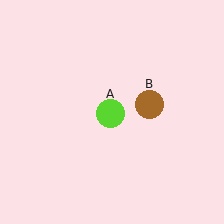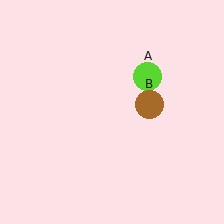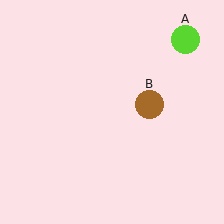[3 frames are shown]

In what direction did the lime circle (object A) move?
The lime circle (object A) moved up and to the right.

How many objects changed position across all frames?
1 object changed position: lime circle (object A).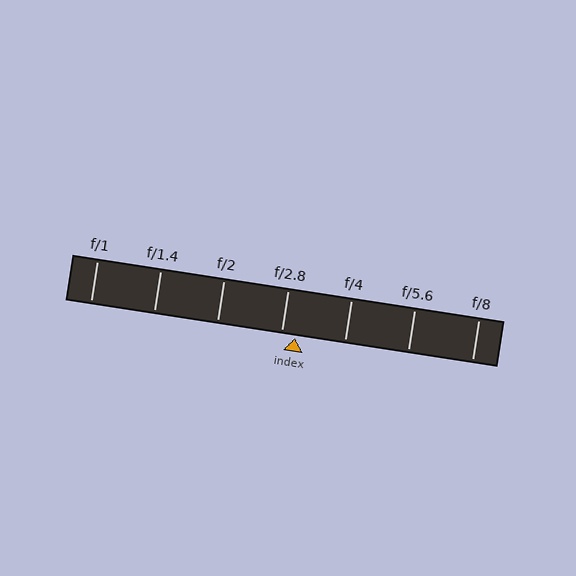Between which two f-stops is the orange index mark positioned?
The index mark is between f/2.8 and f/4.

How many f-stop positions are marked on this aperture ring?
There are 7 f-stop positions marked.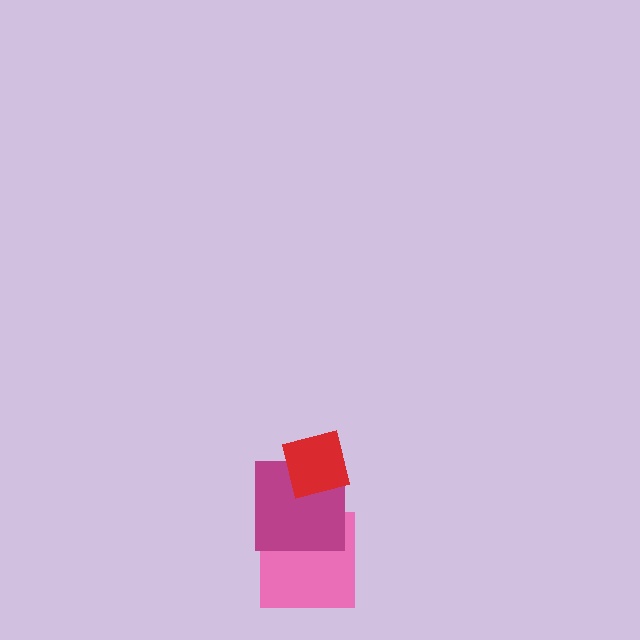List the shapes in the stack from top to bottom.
From top to bottom: the red square, the magenta square, the pink square.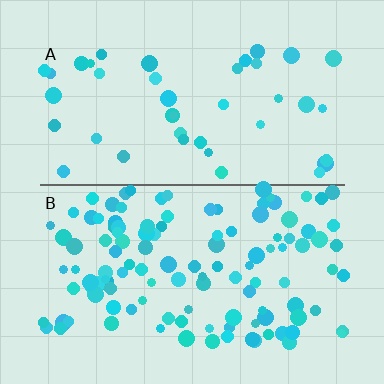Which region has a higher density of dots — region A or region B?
B (the bottom).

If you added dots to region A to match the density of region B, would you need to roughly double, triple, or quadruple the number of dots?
Approximately triple.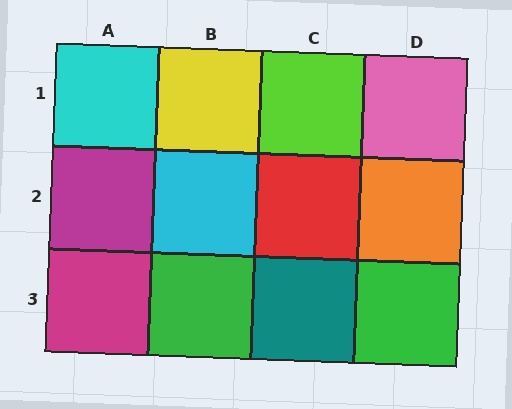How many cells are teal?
1 cell is teal.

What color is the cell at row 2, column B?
Cyan.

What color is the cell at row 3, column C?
Teal.